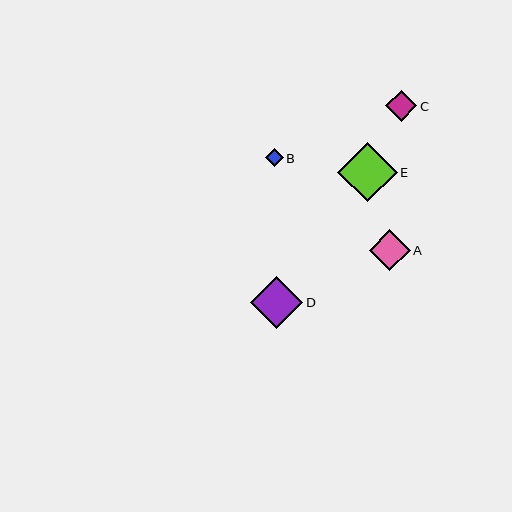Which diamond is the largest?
Diamond E is the largest with a size of approximately 60 pixels.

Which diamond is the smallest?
Diamond B is the smallest with a size of approximately 18 pixels.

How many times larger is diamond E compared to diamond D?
Diamond E is approximately 1.1 times the size of diamond D.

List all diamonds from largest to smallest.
From largest to smallest: E, D, A, C, B.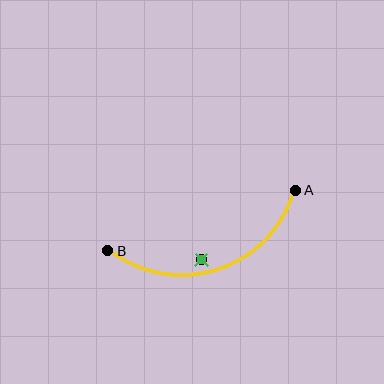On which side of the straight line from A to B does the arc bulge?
The arc bulges below the straight line connecting A and B.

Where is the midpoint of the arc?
The arc midpoint is the point on the curve farthest from the straight line joining A and B. It sits below that line.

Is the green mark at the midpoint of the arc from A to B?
No — the green mark does not lie on the arc at all. It sits slightly inside the curve.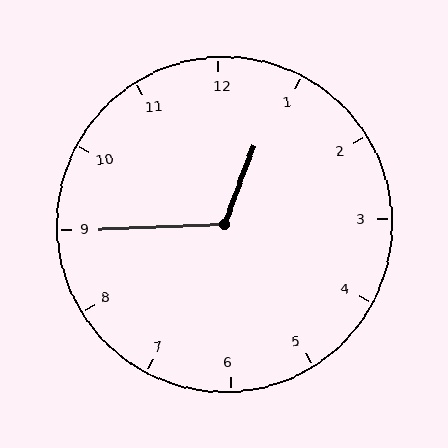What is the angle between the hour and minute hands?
Approximately 112 degrees.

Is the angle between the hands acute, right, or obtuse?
It is obtuse.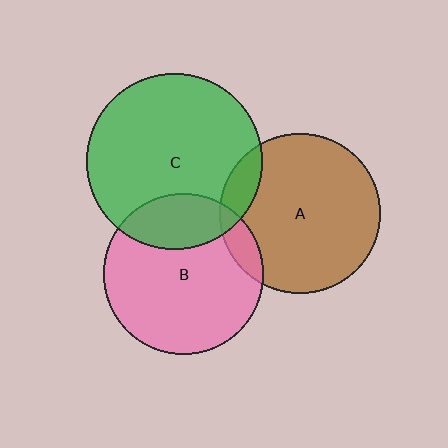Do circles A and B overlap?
Yes.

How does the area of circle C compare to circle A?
Approximately 1.2 times.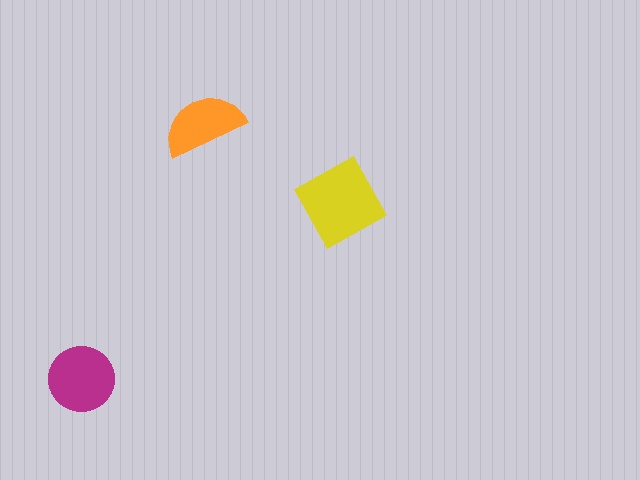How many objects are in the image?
There are 3 objects in the image.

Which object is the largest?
The yellow square.